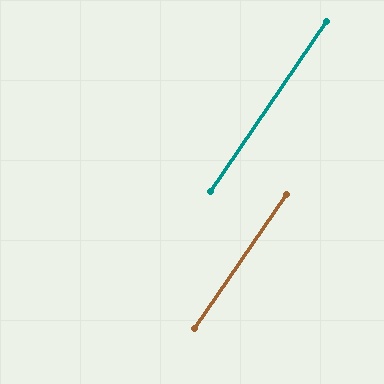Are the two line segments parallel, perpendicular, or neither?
Parallel — their directions differ by only 0.1°.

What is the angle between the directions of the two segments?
Approximately 0 degrees.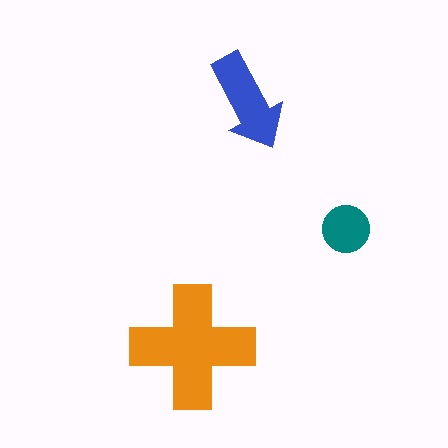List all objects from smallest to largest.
The teal circle, the blue arrow, the orange cross.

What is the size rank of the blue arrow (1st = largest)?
2nd.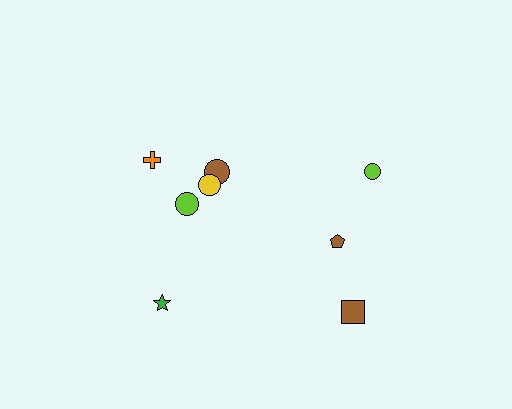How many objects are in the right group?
There are 3 objects.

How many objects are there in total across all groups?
There are 8 objects.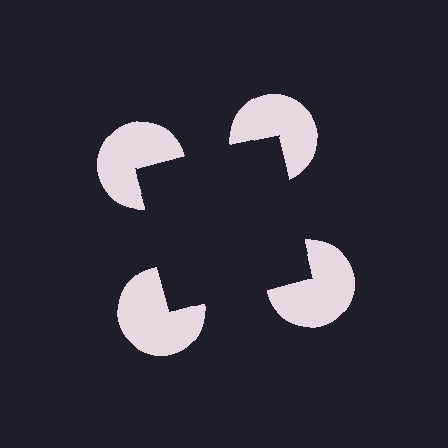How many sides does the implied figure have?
4 sides.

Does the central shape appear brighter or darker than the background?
It typically appears slightly darker than the background, even though no actual brightness change is drawn.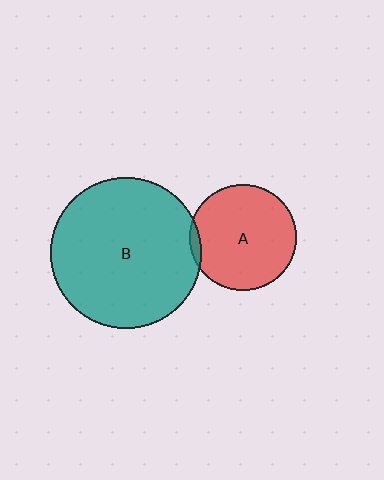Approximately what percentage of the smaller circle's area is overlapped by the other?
Approximately 5%.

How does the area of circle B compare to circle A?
Approximately 2.0 times.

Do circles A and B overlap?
Yes.